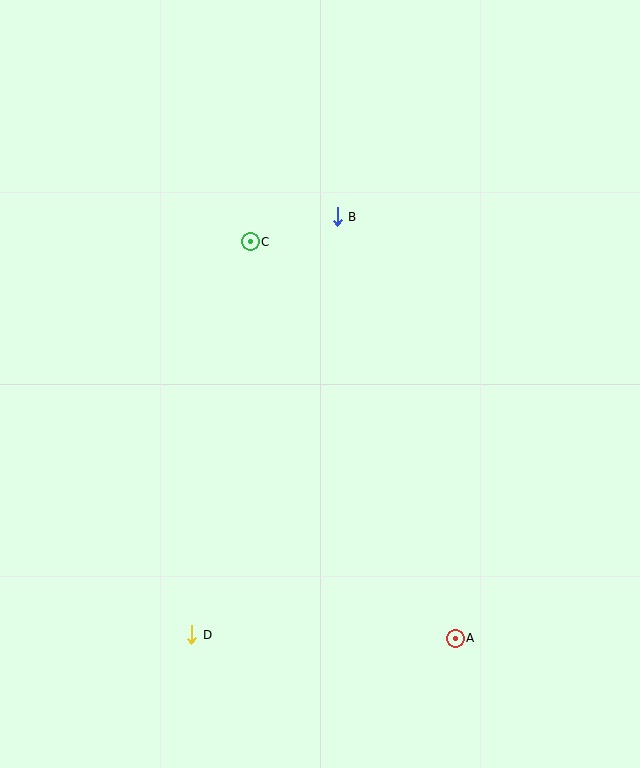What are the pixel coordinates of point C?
Point C is at (250, 242).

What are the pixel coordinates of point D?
Point D is at (192, 635).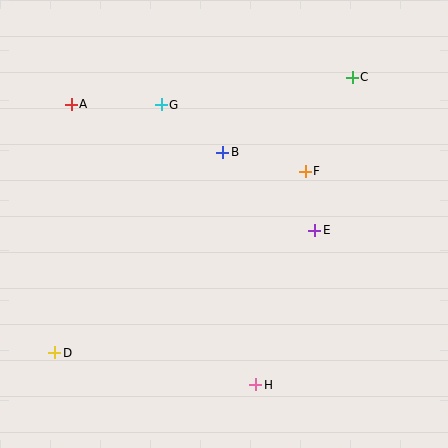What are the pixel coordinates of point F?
Point F is at (305, 171).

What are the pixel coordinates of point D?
Point D is at (55, 353).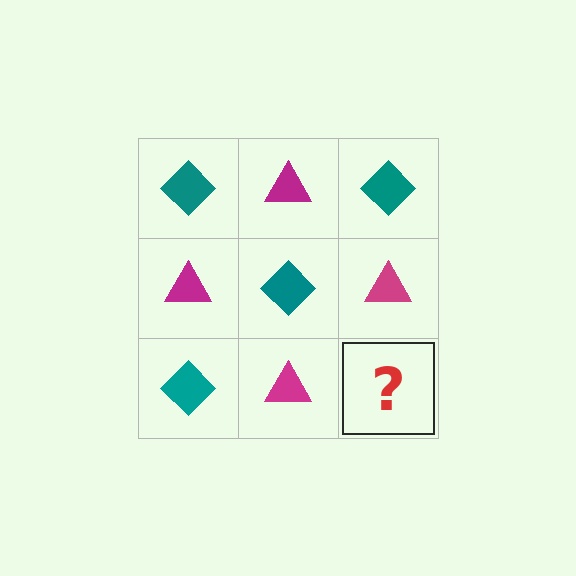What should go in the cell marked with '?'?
The missing cell should contain a teal diamond.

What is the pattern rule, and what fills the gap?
The rule is that it alternates teal diamond and magenta triangle in a checkerboard pattern. The gap should be filled with a teal diamond.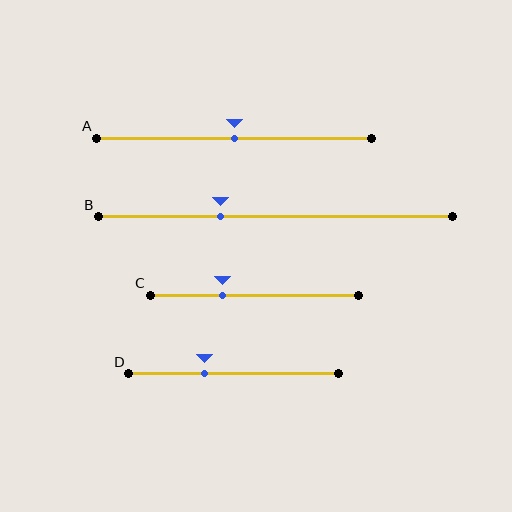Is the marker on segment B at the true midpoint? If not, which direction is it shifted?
No, the marker on segment B is shifted to the left by about 16% of the segment length.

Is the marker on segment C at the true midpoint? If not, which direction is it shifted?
No, the marker on segment C is shifted to the left by about 15% of the segment length.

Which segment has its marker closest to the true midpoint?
Segment A has its marker closest to the true midpoint.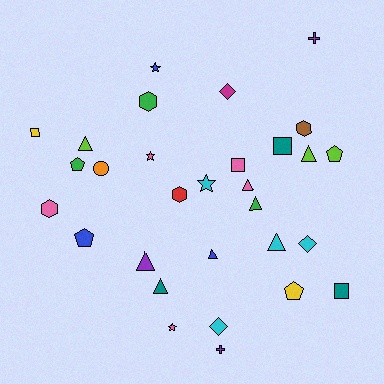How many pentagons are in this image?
There are 4 pentagons.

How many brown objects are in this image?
There is 1 brown object.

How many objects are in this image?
There are 30 objects.